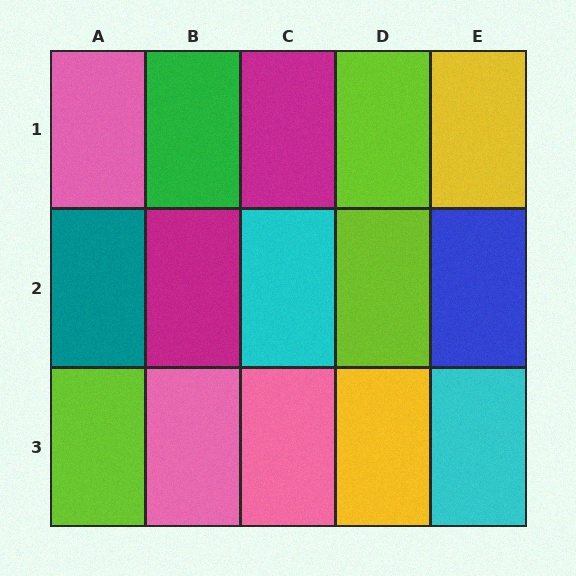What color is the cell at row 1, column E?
Yellow.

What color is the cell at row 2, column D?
Lime.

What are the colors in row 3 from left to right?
Lime, pink, pink, yellow, cyan.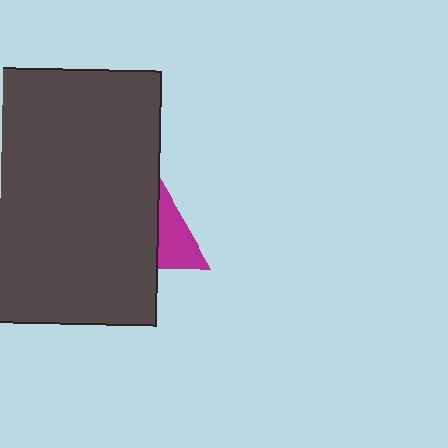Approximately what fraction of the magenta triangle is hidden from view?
Roughly 65% of the magenta triangle is hidden behind the dark gray rectangle.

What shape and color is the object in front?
The object in front is a dark gray rectangle.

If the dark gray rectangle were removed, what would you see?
You would see the complete magenta triangle.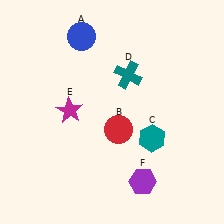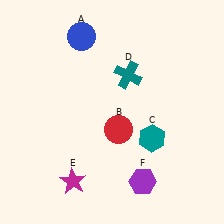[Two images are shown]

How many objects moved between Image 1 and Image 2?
1 object moved between the two images.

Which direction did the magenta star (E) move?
The magenta star (E) moved down.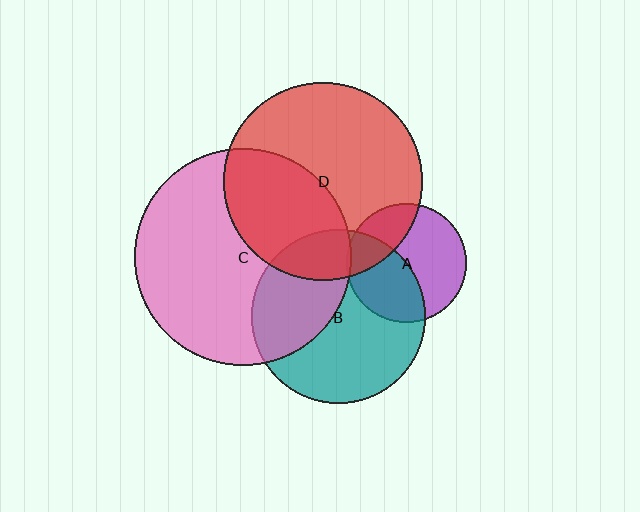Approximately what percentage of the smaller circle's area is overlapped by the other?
Approximately 40%.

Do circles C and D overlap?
Yes.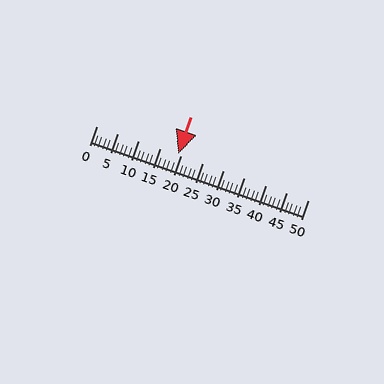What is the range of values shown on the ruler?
The ruler shows values from 0 to 50.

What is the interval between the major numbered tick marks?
The major tick marks are spaced 5 units apart.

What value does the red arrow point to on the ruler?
The red arrow points to approximately 19.